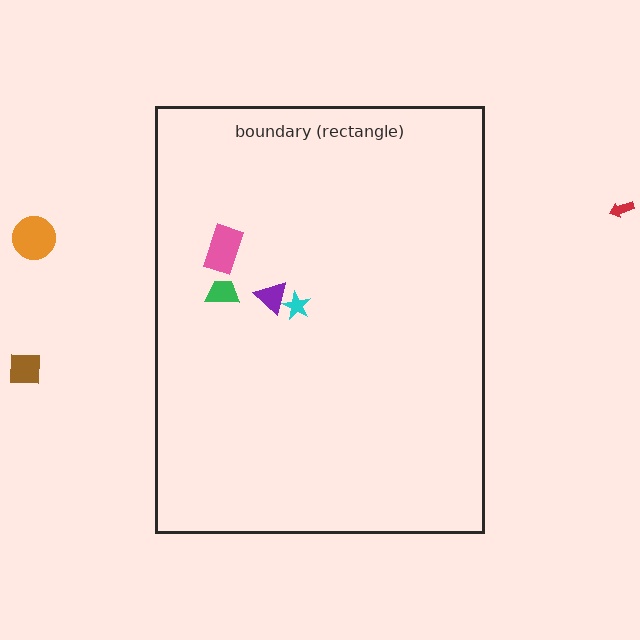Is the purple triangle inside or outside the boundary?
Inside.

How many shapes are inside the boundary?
4 inside, 3 outside.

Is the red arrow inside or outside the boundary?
Outside.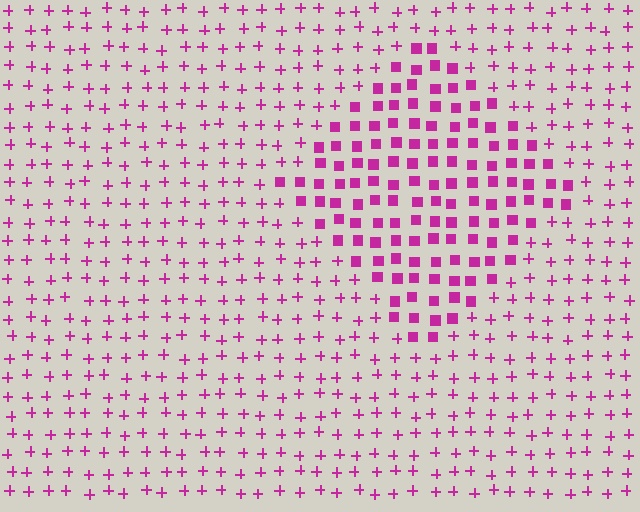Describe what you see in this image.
The image is filled with small magenta elements arranged in a uniform grid. A diamond-shaped region contains squares, while the surrounding area contains plus signs. The boundary is defined purely by the change in element shape.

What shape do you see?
I see a diamond.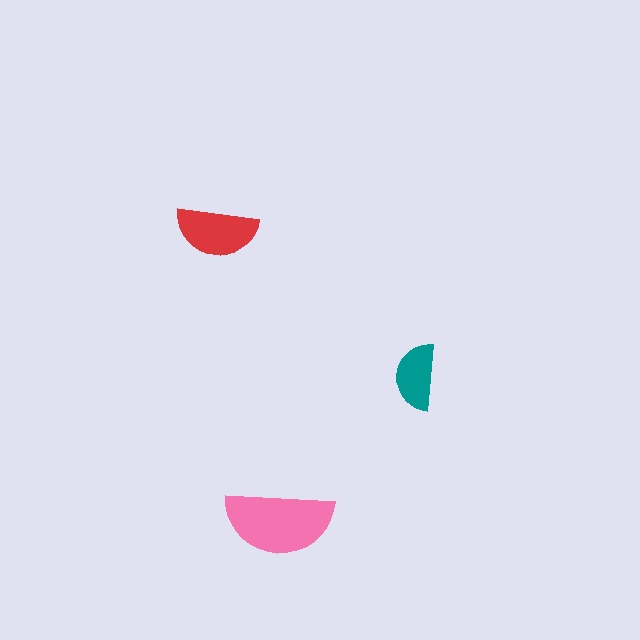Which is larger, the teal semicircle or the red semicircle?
The red one.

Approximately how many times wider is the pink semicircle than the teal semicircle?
About 1.5 times wider.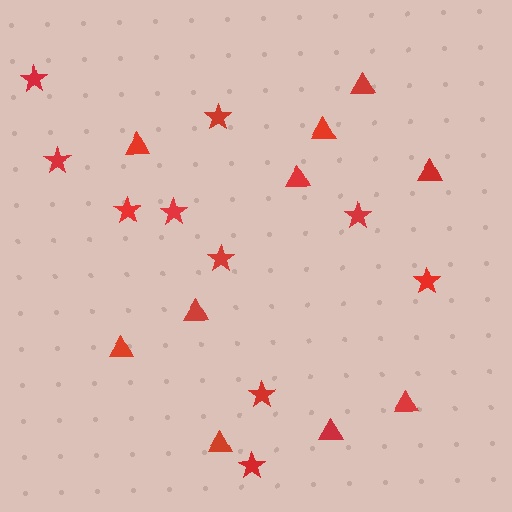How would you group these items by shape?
There are 2 groups: one group of triangles (10) and one group of stars (10).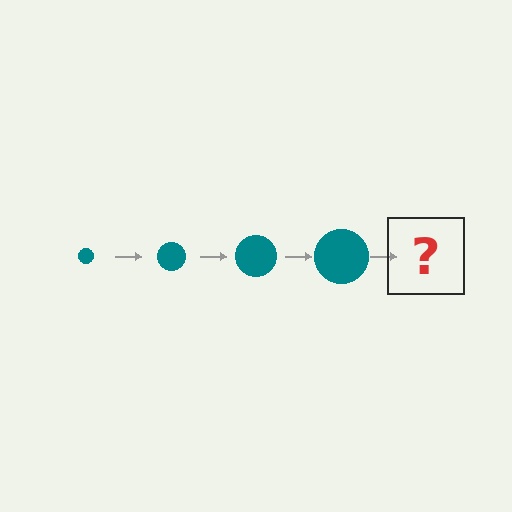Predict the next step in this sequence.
The next step is a teal circle, larger than the previous one.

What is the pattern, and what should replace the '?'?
The pattern is that the circle gets progressively larger each step. The '?' should be a teal circle, larger than the previous one.